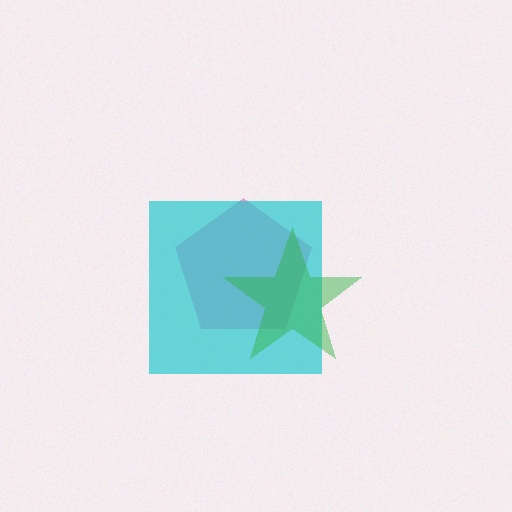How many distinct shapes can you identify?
There are 3 distinct shapes: a magenta pentagon, a cyan square, a green star.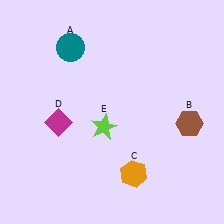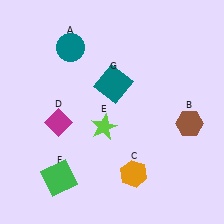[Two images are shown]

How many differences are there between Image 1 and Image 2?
There are 2 differences between the two images.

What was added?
A green square (F), a teal square (G) were added in Image 2.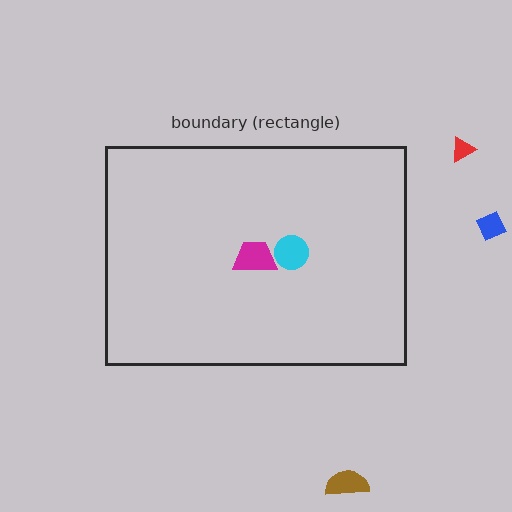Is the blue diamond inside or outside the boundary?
Outside.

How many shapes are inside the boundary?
2 inside, 3 outside.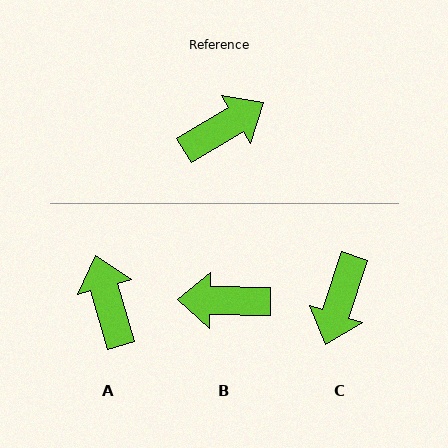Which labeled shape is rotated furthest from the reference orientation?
B, about 147 degrees away.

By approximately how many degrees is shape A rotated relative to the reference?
Approximately 75 degrees counter-clockwise.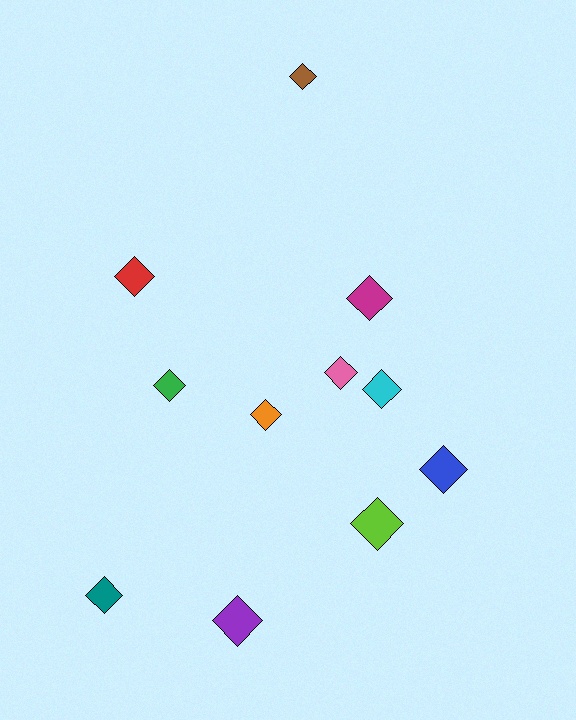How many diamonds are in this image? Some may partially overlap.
There are 11 diamonds.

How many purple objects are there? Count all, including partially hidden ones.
There is 1 purple object.